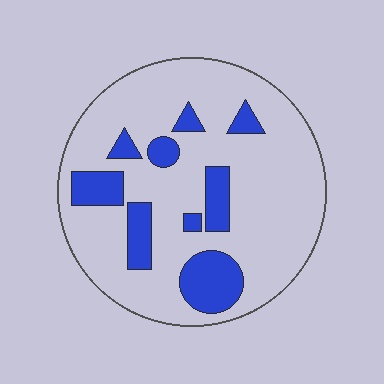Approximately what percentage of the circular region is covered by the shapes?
Approximately 20%.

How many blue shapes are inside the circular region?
9.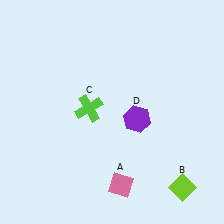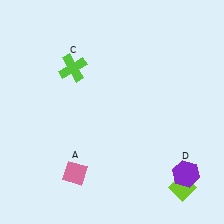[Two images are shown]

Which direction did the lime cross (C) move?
The lime cross (C) moved up.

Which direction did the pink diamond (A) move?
The pink diamond (A) moved left.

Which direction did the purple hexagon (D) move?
The purple hexagon (D) moved down.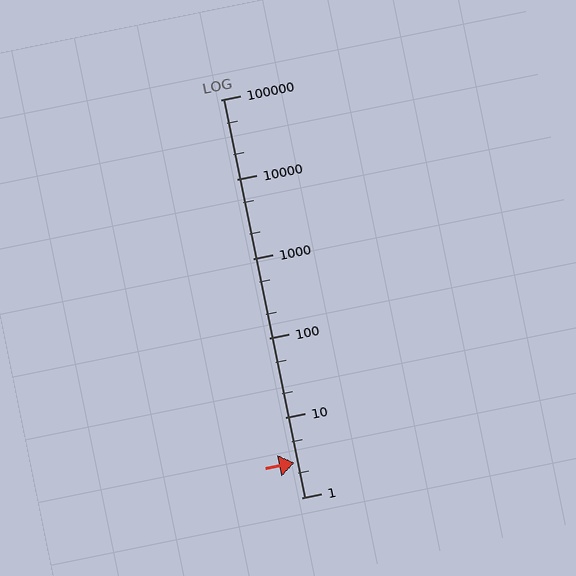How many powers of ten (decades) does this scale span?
The scale spans 5 decades, from 1 to 100000.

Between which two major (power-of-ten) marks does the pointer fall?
The pointer is between 1 and 10.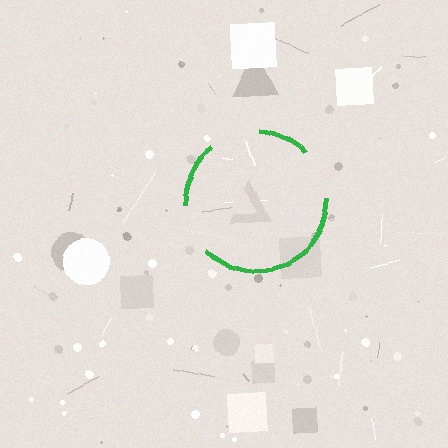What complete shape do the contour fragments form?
The contour fragments form a circle.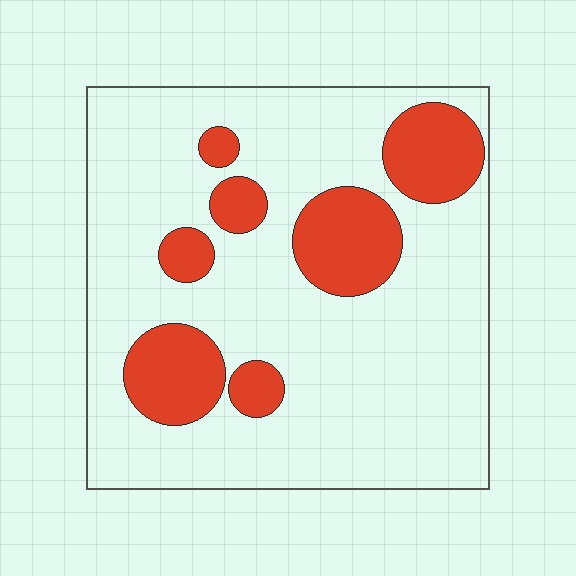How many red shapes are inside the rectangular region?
7.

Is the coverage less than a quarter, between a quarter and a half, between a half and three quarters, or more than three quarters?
Less than a quarter.